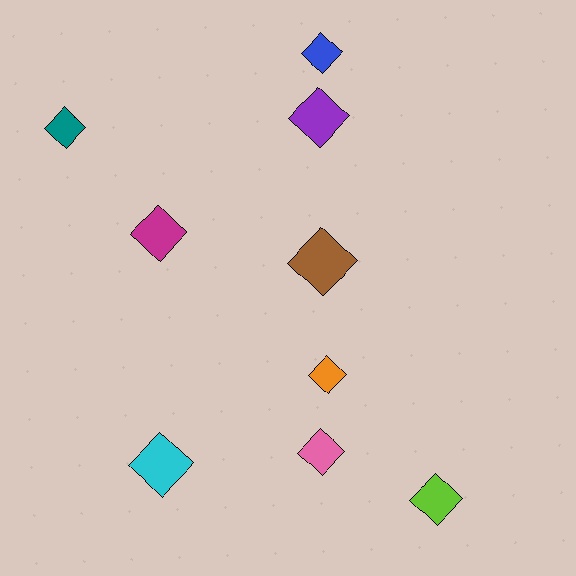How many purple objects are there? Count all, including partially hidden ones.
There is 1 purple object.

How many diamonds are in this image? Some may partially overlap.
There are 9 diamonds.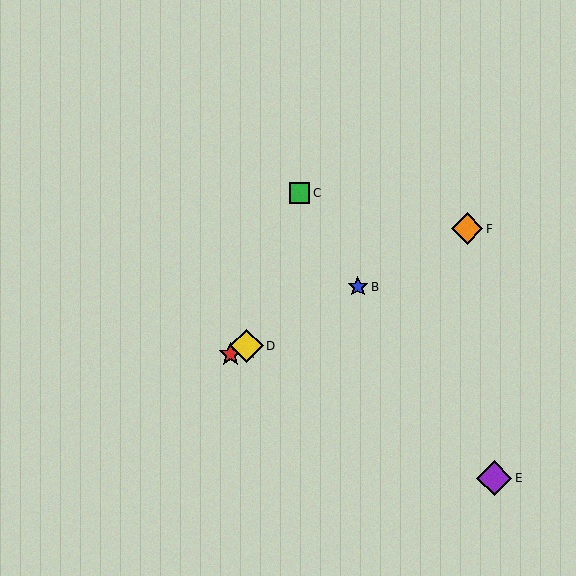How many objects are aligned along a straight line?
4 objects (A, B, D, F) are aligned along a straight line.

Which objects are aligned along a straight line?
Objects A, B, D, F are aligned along a straight line.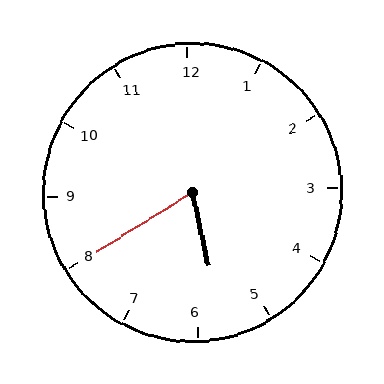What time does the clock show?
5:40.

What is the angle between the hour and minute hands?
Approximately 70 degrees.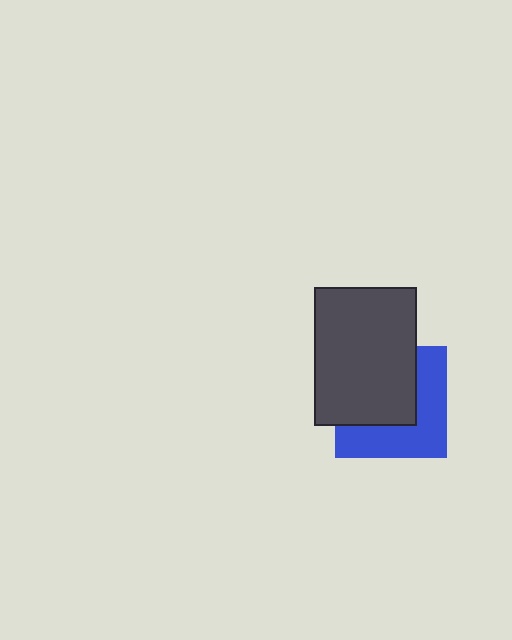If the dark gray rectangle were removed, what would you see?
You would see the complete blue square.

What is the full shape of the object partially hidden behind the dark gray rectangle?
The partially hidden object is a blue square.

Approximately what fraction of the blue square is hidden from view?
Roughly 52% of the blue square is hidden behind the dark gray rectangle.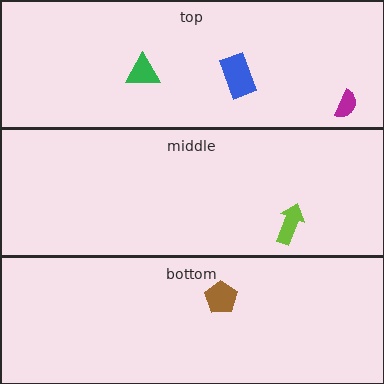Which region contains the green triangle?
The top region.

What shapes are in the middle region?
The lime arrow.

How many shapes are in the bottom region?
1.